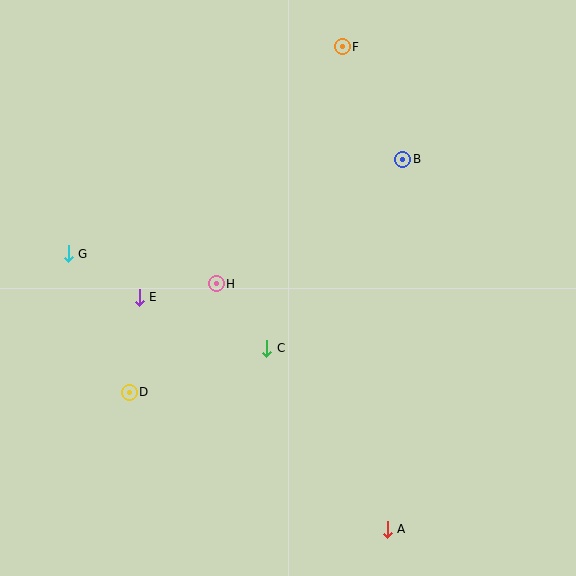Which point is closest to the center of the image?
Point C at (267, 348) is closest to the center.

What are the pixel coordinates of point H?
Point H is at (216, 284).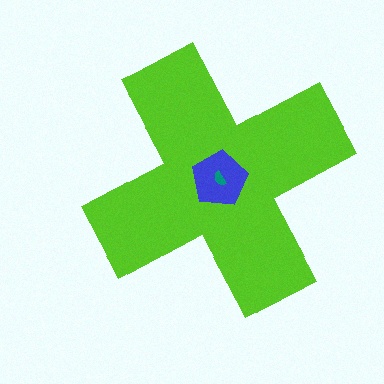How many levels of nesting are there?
3.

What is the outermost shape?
The lime cross.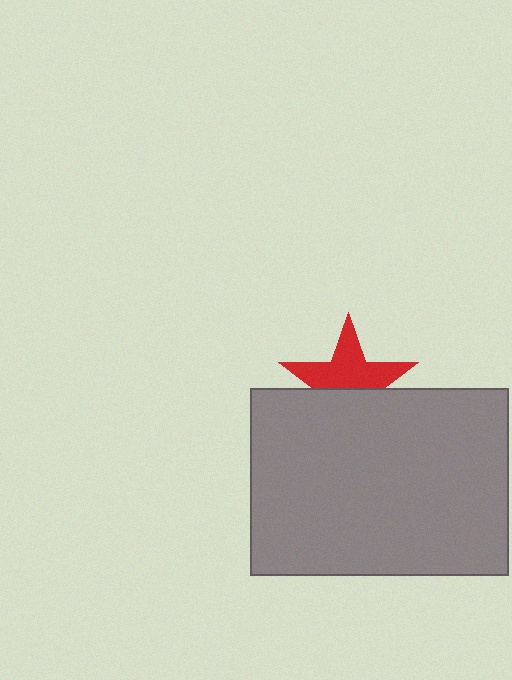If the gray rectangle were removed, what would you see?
You would see the complete red star.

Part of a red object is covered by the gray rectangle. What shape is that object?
It is a star.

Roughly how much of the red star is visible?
About half of it is visible (roughly 56%).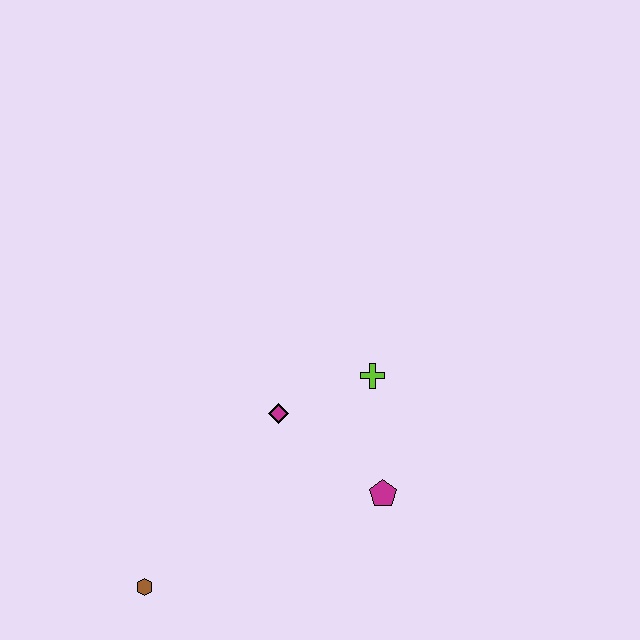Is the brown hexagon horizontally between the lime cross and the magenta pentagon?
No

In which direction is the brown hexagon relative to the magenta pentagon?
The brown hexagon is to the left of the magenta pentagon.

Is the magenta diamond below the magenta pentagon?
No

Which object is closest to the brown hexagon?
The magenta diamond is closest to the brown hexagon.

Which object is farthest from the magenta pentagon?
The brown hexagon is farthest from the magenta pentagon.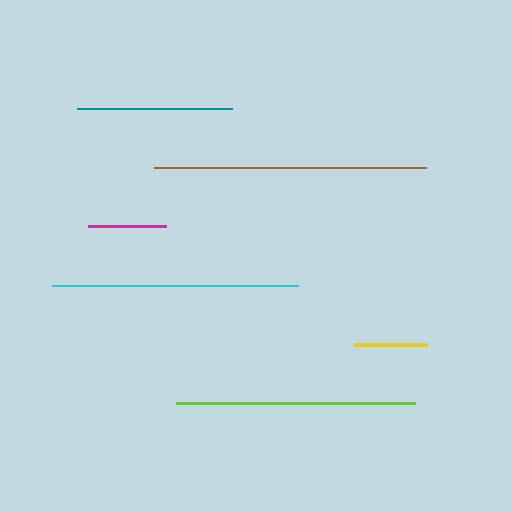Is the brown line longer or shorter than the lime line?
The brown line is longer than the lime line.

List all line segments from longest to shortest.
From longest to shortest: brown, cyan, lime, teal, magenta, yellow.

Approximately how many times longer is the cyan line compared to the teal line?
The cyan line is approximately 1.6 times the length of the teal line.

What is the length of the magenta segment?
The magenta segment is approximately 79 pixels long.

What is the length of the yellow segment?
The yellow segment is approximately 73 pixels long.